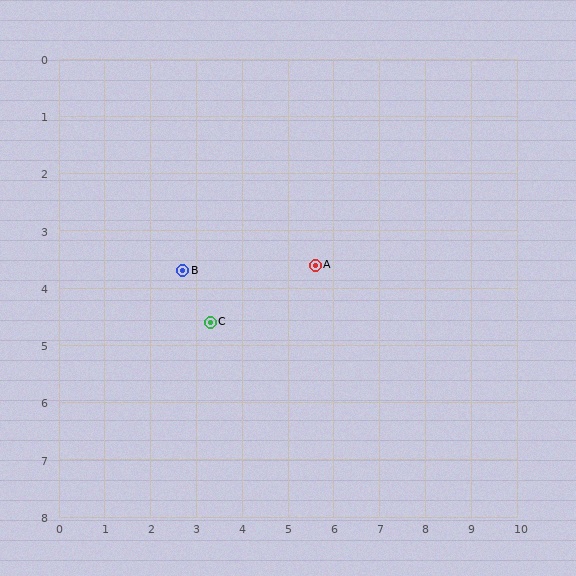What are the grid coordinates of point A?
Point A is at approximately (5.6, 3.6).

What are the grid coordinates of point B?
Point B is at approximately (2.7, 3.7).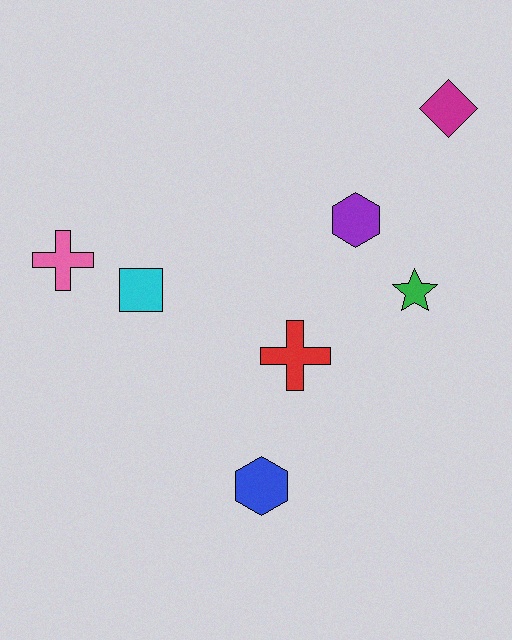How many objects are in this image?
There are 7 objects.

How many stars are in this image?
There is 1 star.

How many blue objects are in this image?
There is 1 blue object.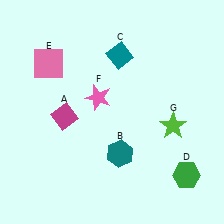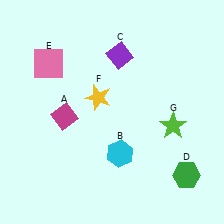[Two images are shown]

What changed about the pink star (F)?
In Image 1, F is pink. In Image 2, it changed to yellow.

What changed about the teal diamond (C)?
In Image 1, C is teal. In Image 2, it changed to purple.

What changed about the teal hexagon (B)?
In Image 1, B is teal. In Image 2, it changed to cyan.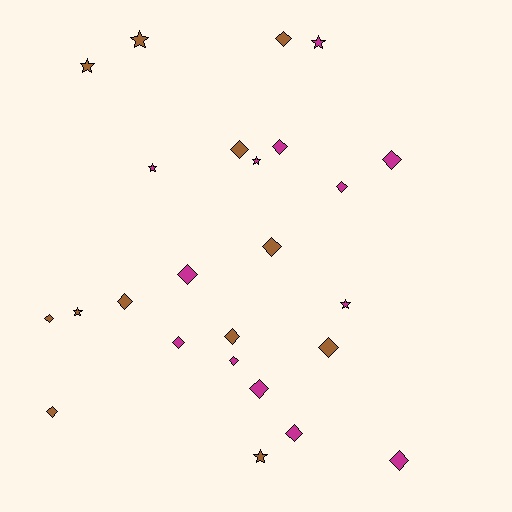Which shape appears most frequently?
Diamond, with 17 objects.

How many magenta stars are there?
There are 4 magenta stars.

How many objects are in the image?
There are 25 objects.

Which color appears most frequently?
Magenta, with 13 objects.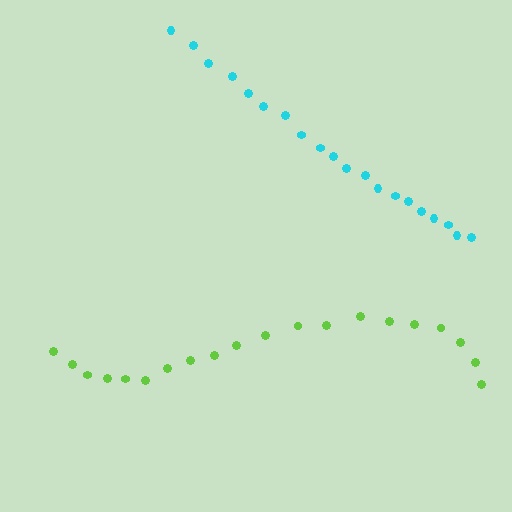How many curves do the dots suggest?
There are 2 distinct paths.